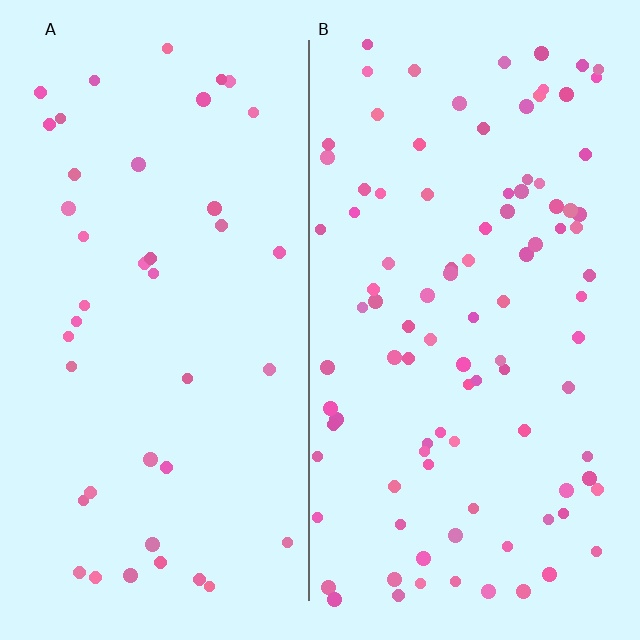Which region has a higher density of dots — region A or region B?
B (the right).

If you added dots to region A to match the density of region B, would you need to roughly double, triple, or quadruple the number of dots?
Approximately double.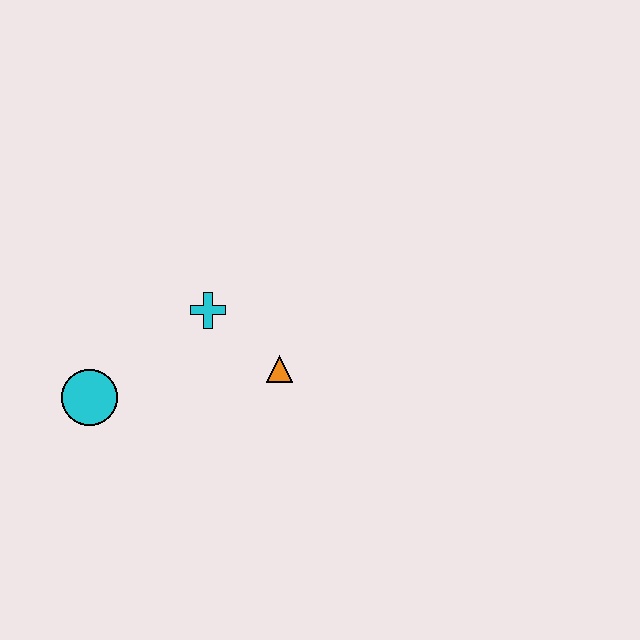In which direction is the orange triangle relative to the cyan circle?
The orange triangle is to the right of the cyan circle.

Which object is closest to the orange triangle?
The cyan cross is closest to the orange triangle.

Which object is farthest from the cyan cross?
The cyan circle is farthest from the cyan cross.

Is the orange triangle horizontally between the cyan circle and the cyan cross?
No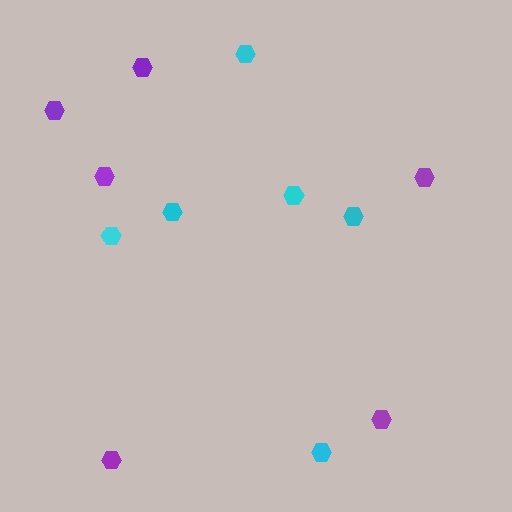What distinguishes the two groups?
There are 2 groups: one group of purple hexagons (6) and one group of cyan hexagons (6).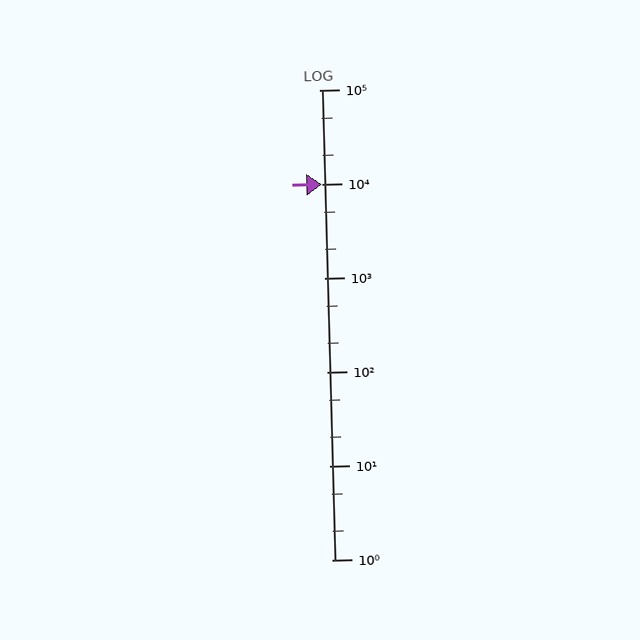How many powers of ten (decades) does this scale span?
The scale spans 5 decades, from 1 to 100000.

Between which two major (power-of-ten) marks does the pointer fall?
The pointer is between 10000 and 100000.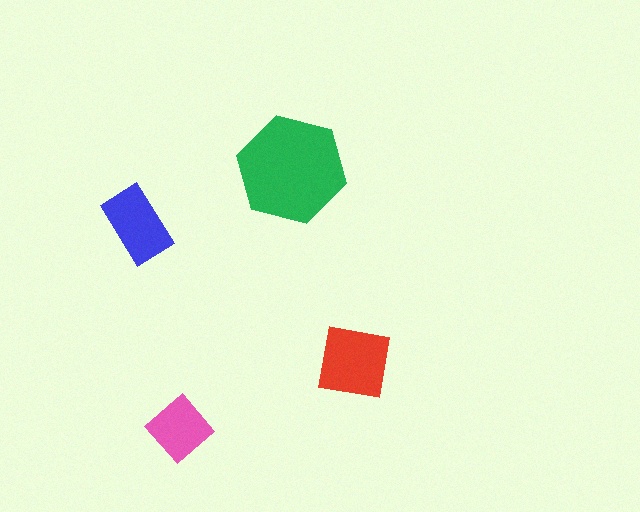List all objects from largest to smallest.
The green hexagon, the red square, the blue rectangle, the pink diamond.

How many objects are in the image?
There are 4 objects in the image.